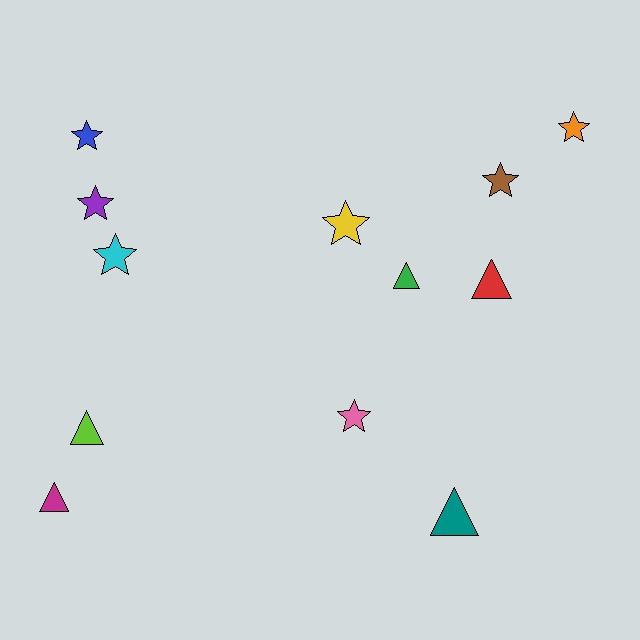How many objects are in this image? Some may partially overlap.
There are 12 objects.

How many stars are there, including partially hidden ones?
There are 7 stars.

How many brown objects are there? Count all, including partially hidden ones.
There is 1 brown object.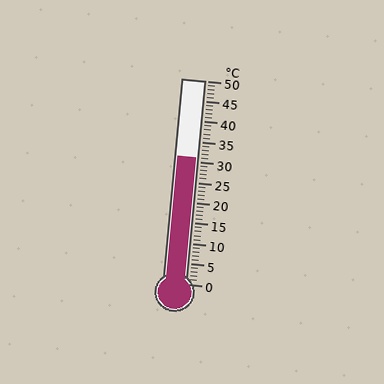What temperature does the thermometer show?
The thermometer shows approximately 31°C.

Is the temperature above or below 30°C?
The temperature is above 30°C.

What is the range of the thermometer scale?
The thermometer scale ranges from 0°C to 50°C.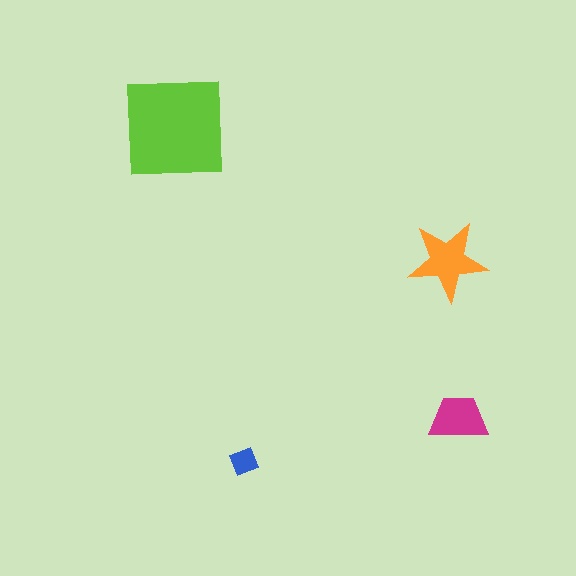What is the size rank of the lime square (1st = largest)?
1st.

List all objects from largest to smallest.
The lime square, the orange star, the magenta trapezoid, the blue diamond.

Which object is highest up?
The lime square is topmost.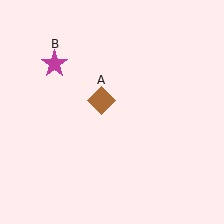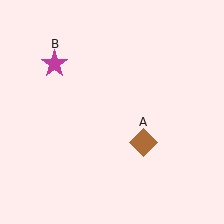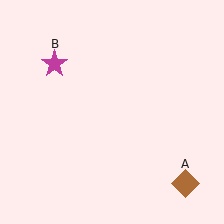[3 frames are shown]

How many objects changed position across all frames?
1 object changed position: brown diamond (object A).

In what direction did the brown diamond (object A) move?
The brown diamond (object A) moved down and to the right.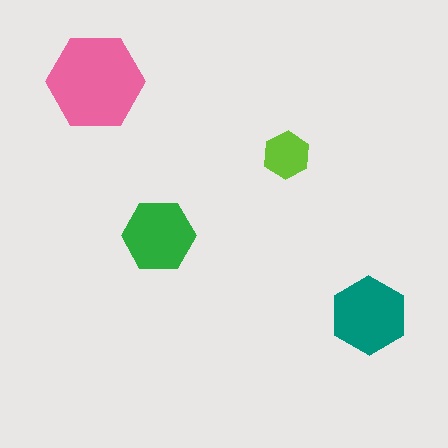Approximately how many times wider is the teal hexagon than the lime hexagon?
About 1.5 times wider.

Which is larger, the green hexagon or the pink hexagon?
The pink one.